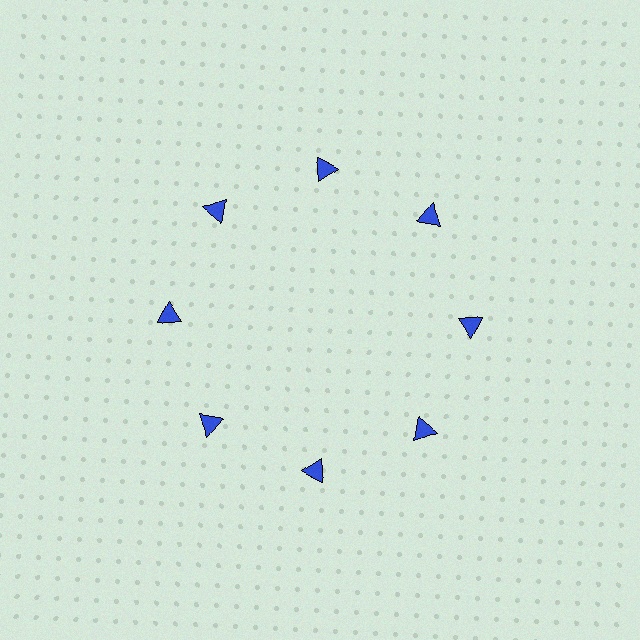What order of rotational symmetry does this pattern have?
This pattern has 8-fold rotational symmetry.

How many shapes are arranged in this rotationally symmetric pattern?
There are 8 shapes, arranged in 8 groups of 1.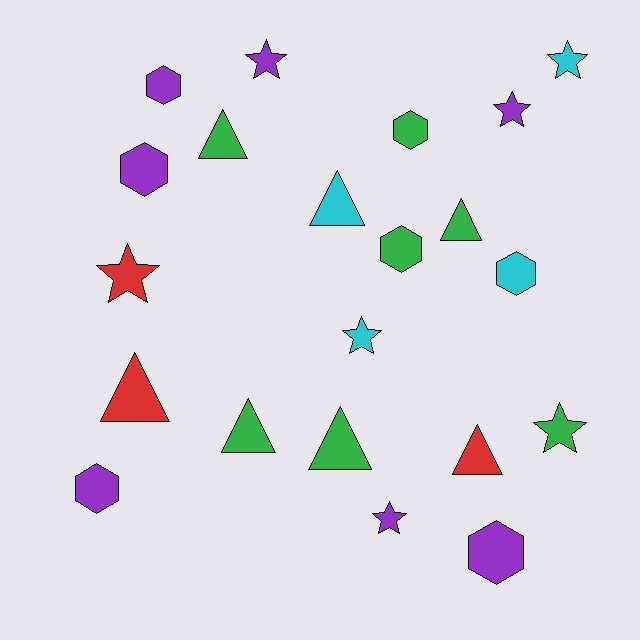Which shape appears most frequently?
Star, with 7 objects.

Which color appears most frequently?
Purple, with 7 objects.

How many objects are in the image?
There are 21 objects.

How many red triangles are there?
There are 2 red triangles.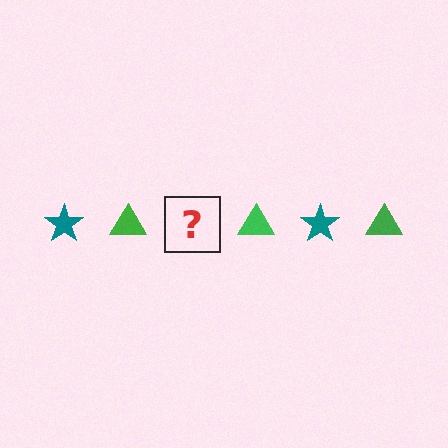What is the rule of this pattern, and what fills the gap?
The rule is that the pattern alternates between teal star and green triangle. The gap should be filled with a teal star.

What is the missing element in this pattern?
The missing element is a teal star.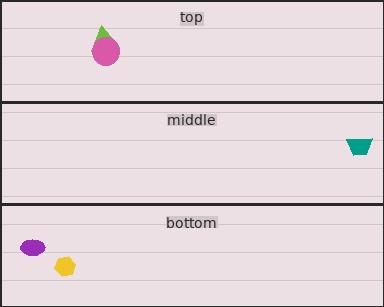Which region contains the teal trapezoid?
The middle region.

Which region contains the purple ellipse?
The bottom region.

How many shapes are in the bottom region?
2.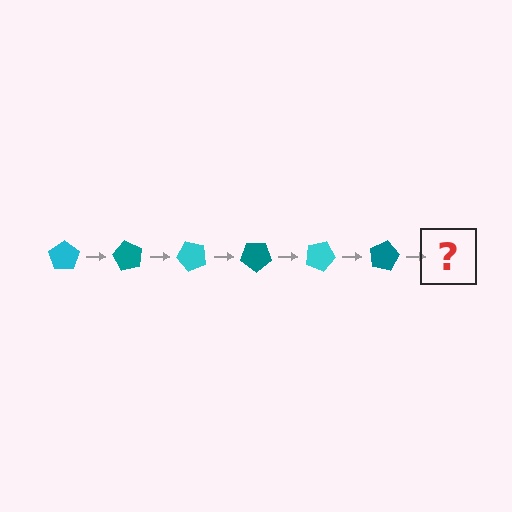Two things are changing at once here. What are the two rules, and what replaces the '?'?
The two rules are that it rotates 60 degrees each step and the color cycles through cyan and teal. The '?' should be a cyan pentagon, rotated 360 degrees from the start.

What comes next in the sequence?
The next element should be a cyan pentagon, rotated 360 degrees from the start.